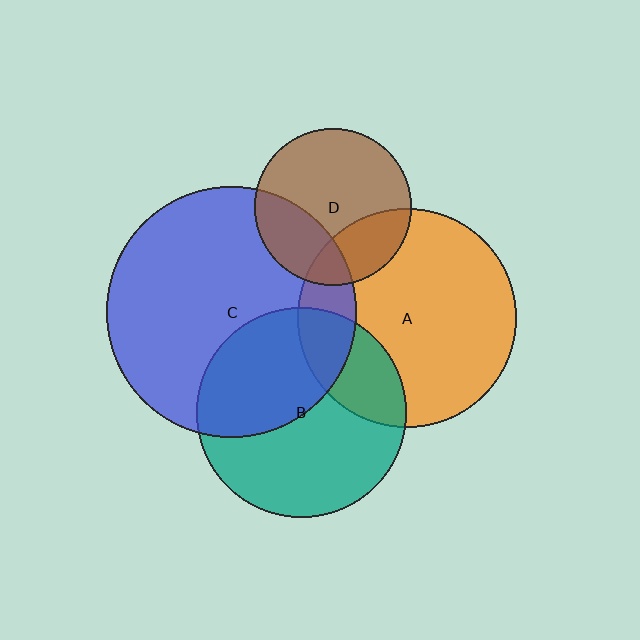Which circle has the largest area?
Circle C (blue).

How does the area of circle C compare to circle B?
Approximately 1.4 times.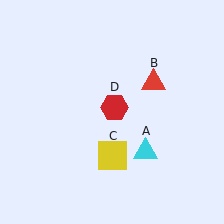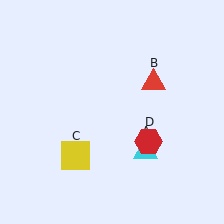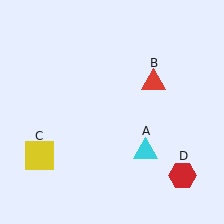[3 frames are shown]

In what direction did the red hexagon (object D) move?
The red hexagon (object D) moved down and to the right.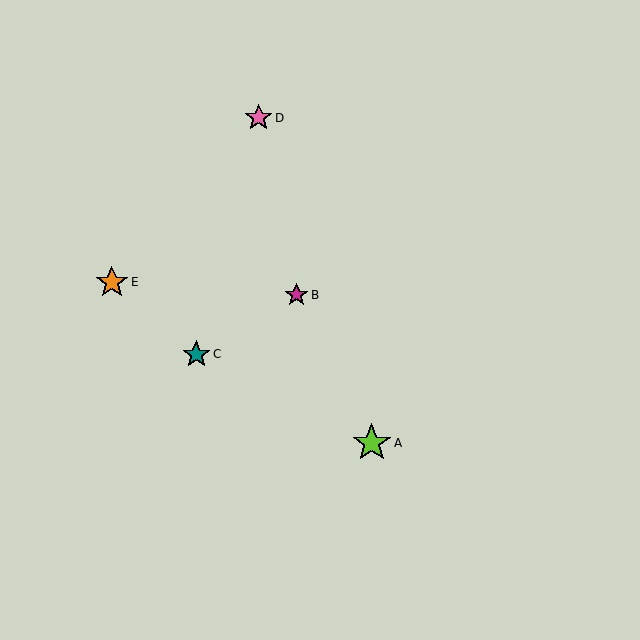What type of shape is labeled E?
Shape E is an orange star.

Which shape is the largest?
The lime star (labeled A) is the largest.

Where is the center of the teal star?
The center of the teal star is at (196, 354).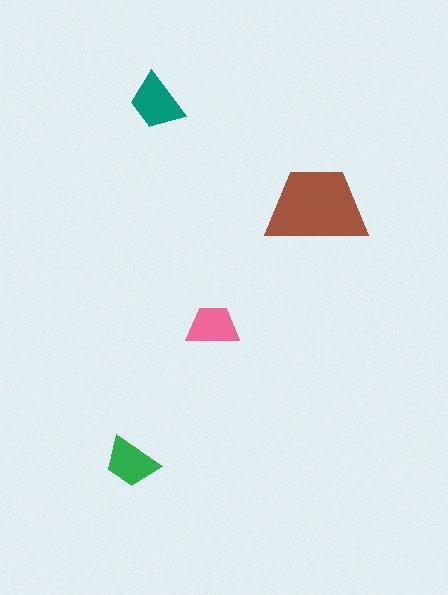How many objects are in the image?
There are 4 objects in the image.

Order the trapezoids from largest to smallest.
the brown one, the teal one, the green one, the pink one.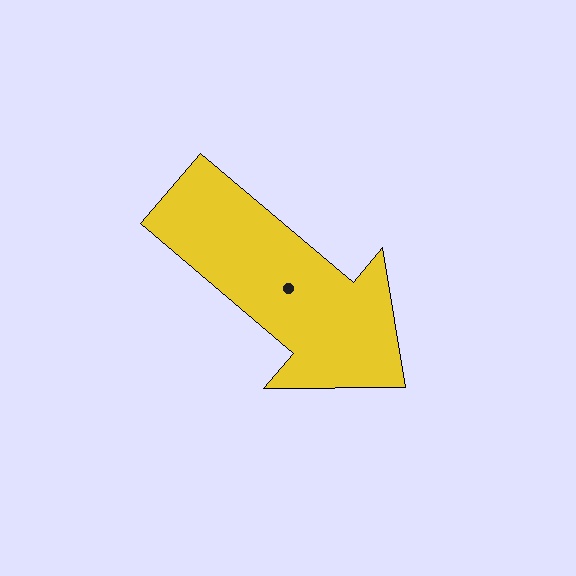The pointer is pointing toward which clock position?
Roughly 4 o'clock.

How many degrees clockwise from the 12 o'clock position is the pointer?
Approximately 130 degrees.